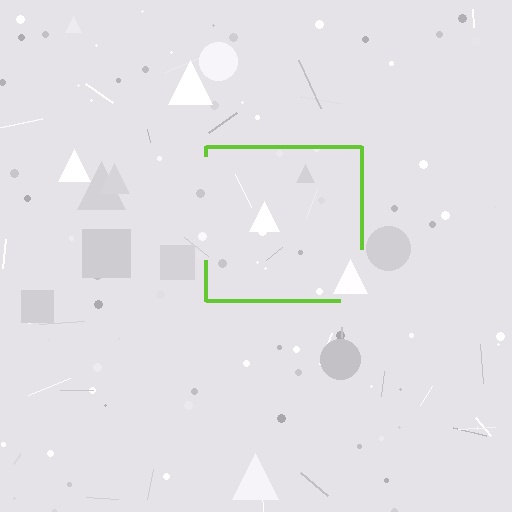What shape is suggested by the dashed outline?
The dashed outline suggests a square.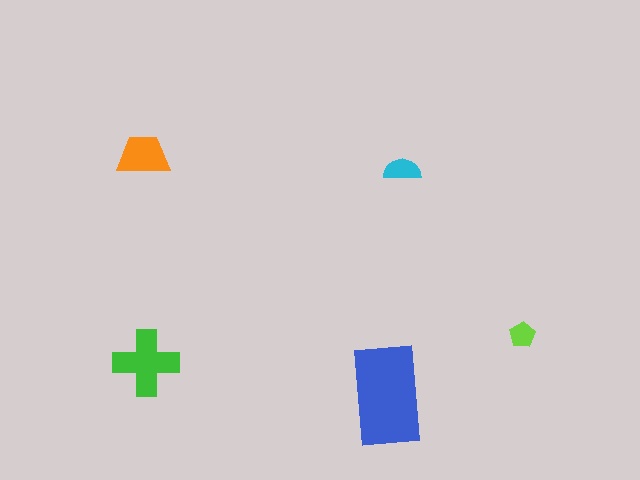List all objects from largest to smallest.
The blue rectangle, the green cross, the orange trapezoid, the cyan semicircle, the lime pentagon.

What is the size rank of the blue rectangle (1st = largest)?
1st.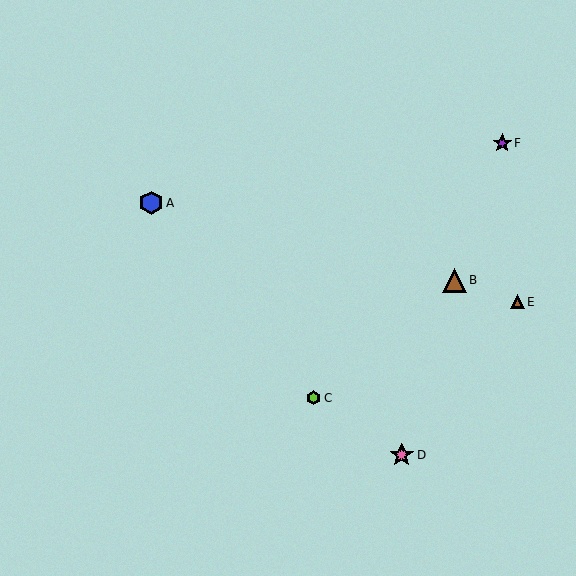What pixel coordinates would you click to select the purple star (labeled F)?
Click at (502, 143) to select the purple star F.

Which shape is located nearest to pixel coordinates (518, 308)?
The brown triangle (labeled E) at (518, 302) is nearest to that location.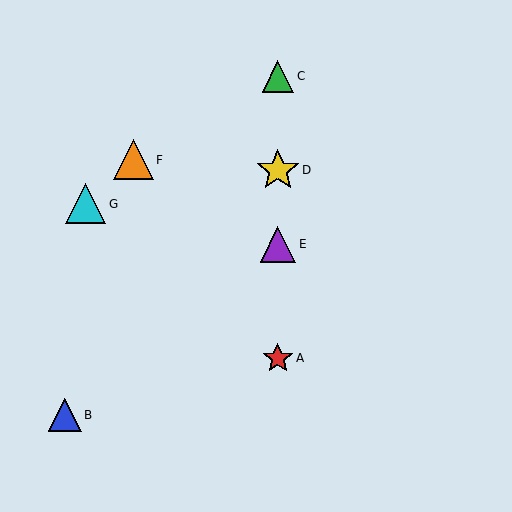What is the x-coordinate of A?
Object A is at x≈278.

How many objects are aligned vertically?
4 objects (A, C, D, E) are aligned vertically.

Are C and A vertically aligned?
Yes, both are at x≈278.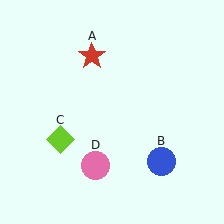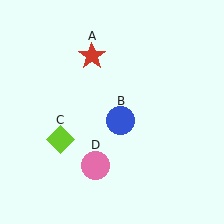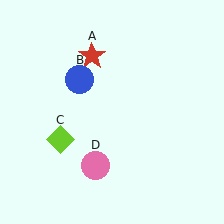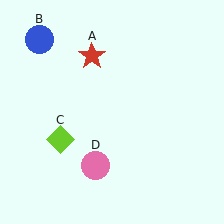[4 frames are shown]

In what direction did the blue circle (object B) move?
The blue circle (object B) moved up and to the left.